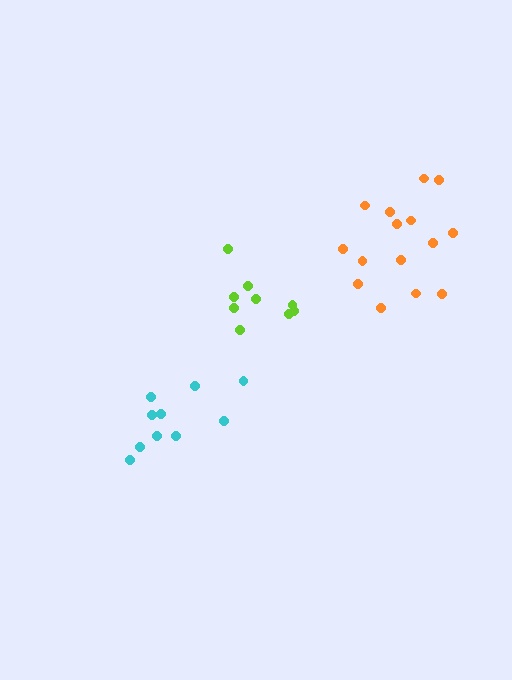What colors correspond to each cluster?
The clusters are colored: cyan, orange, lime.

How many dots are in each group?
Group 1: 10 dots, Group 2: 15 dots, Group 3: 9 dots (34 total).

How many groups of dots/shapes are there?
There are 3 groups.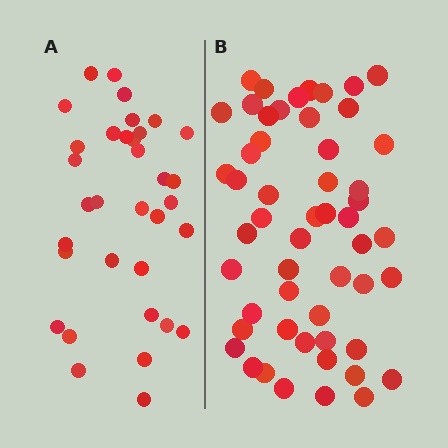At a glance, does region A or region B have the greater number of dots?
Region B (the right region) has more dots.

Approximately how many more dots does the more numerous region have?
Region B has approximately 20 more dots than region A.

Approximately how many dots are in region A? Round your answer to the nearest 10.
About 30 dots. (The exact count is 34, which rounds to 30.)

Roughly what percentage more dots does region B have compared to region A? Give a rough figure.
About 55% more.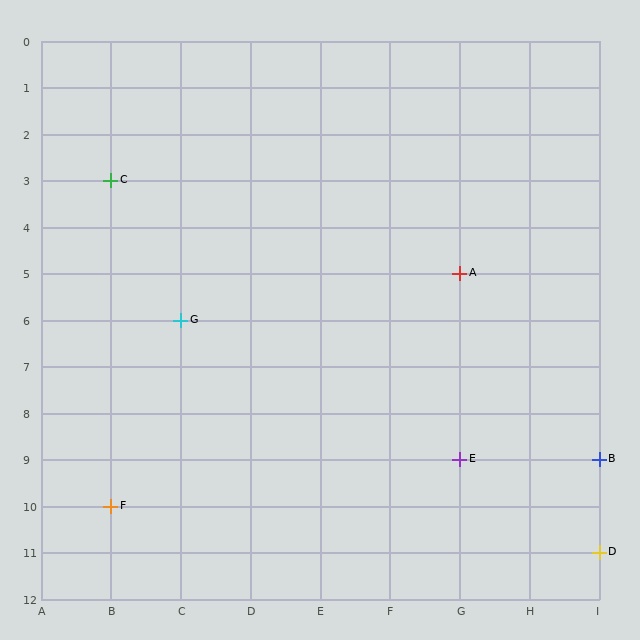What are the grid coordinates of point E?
Point E is at grid coordinates (G, 9).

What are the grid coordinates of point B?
Point B is at grid coordinates (I, 9).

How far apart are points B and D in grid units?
Points B and D are 2 rows apart.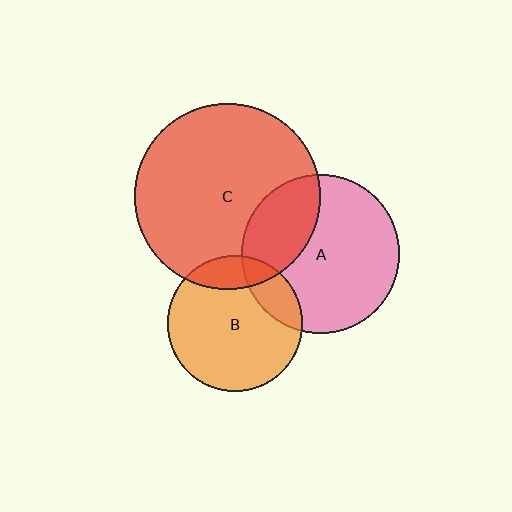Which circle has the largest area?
Circle C (red).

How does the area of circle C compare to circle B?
Approximately 1.9 times.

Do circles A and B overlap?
Yes.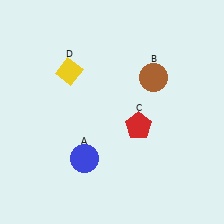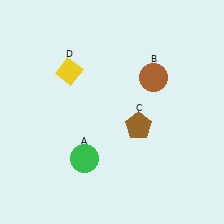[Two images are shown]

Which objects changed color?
A changed from blue to green. C changed from red to brown.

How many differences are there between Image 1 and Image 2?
There are 2 differences between the two images.